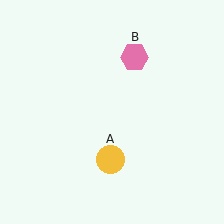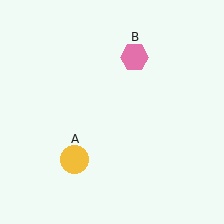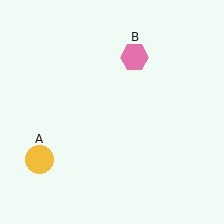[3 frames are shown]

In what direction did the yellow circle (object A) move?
The yellow circle (object A) moved left.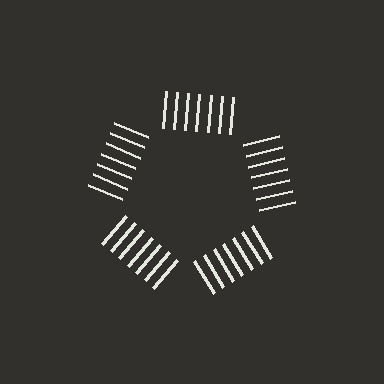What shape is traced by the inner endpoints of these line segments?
An illusory pentagon — the line segments terminate on its edges but no continuous stroke is drawn.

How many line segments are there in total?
35 — 7 along each of the 5 edges.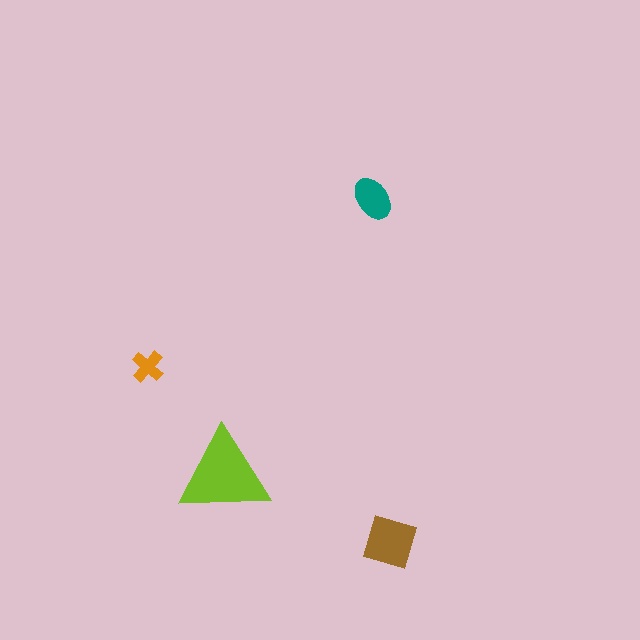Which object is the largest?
The lime triangle.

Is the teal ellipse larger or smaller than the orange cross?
Larger.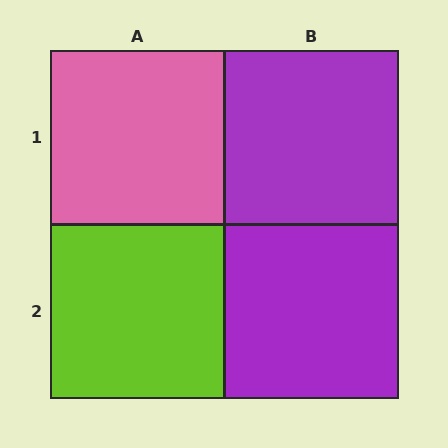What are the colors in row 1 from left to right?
Pink, purple.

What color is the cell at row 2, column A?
Lime.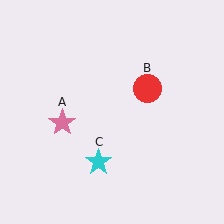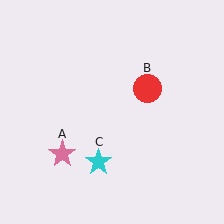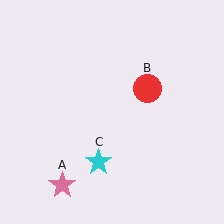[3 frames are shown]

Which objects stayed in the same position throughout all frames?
Red circle (object B) and cyan star (object C) remained stationary.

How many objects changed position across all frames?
1 object changed position: pink star (object A).